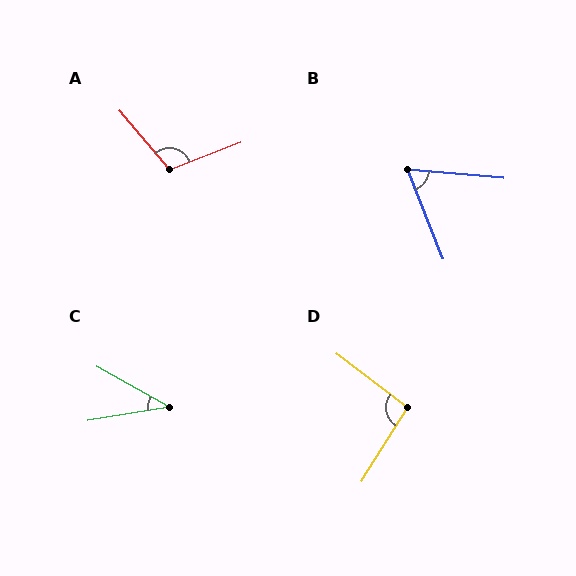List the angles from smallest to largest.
C (39°), B (63°), D (95°), A (110°).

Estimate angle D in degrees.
Approximately 95 degrees.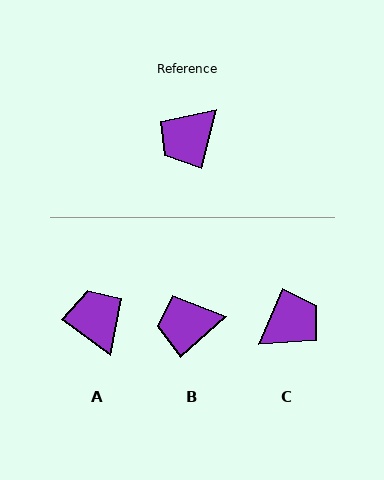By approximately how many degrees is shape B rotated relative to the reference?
Approximately 33 degrees clockwise.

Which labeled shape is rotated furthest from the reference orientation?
C, about 172 degrees away.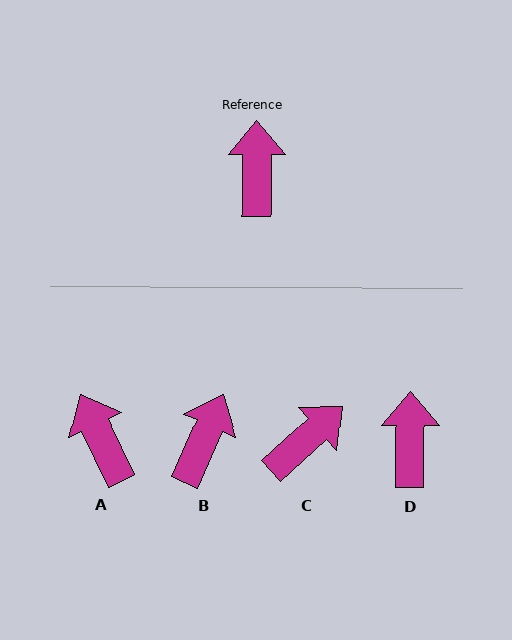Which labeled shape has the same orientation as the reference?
D.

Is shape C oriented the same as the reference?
No, it is off by about 48 degrees.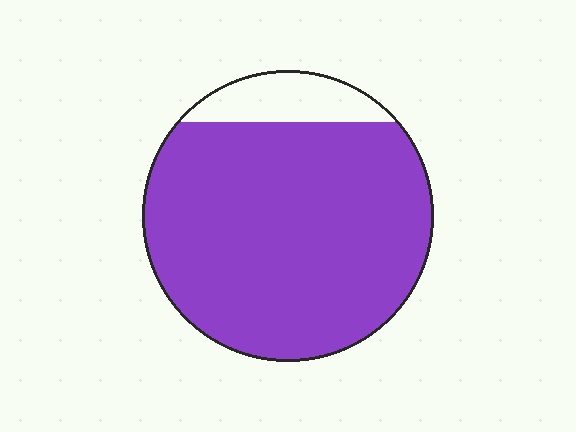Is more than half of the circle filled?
Yes.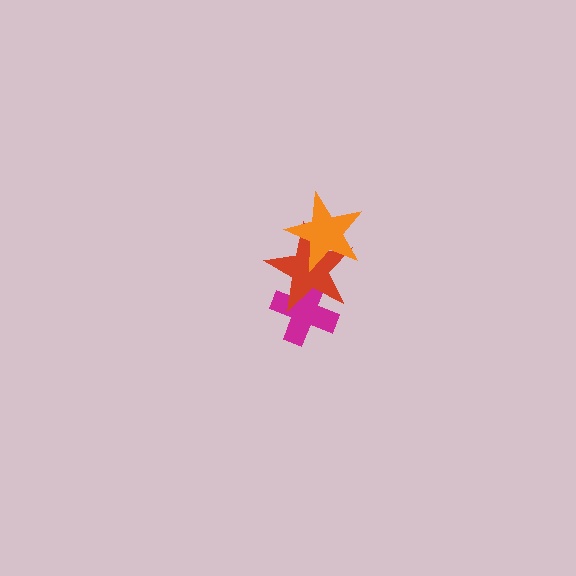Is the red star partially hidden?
Yes, it is partially covered by another shape.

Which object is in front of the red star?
The orange star is in front of the red star.